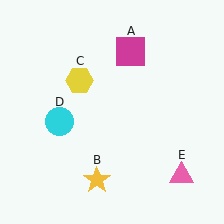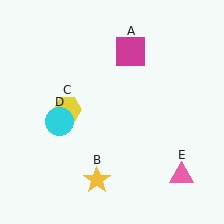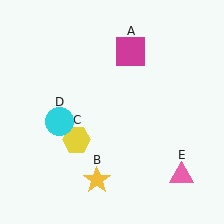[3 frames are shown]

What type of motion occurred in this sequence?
The yellow hexagon (object C) rotated counterclockwise around the center of the scene.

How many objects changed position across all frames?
1 object changed position: yellow hexagon (object C).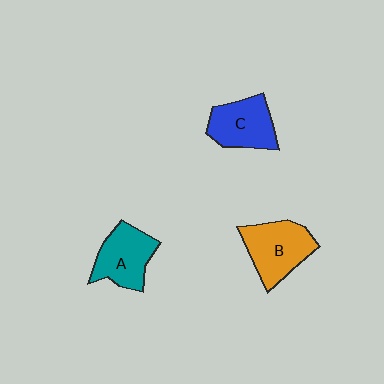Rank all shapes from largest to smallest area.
From largest to smallest: B (orange), A (teal), C (blue).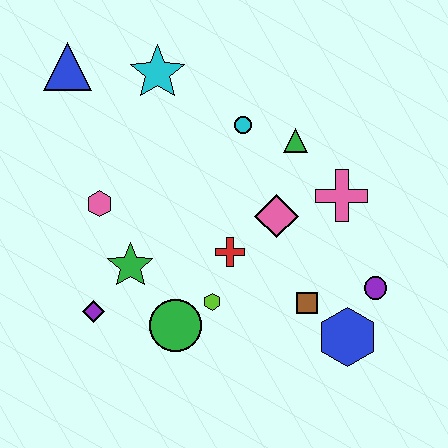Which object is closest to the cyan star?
The blue triangle is closest to the cyan star.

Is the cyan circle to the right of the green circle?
Yes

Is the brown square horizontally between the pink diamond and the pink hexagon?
No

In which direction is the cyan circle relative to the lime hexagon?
The cyan circle is above the lime hexagon.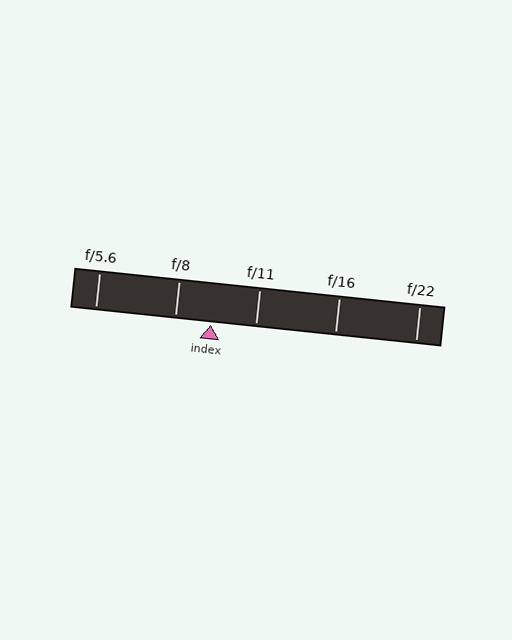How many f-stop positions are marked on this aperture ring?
There are 5 f-stop positions marked.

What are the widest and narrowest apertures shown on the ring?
The widest aperture shown is f/5.6 and the narrowest is f/22.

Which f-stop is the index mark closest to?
The index mark is closest to f/8.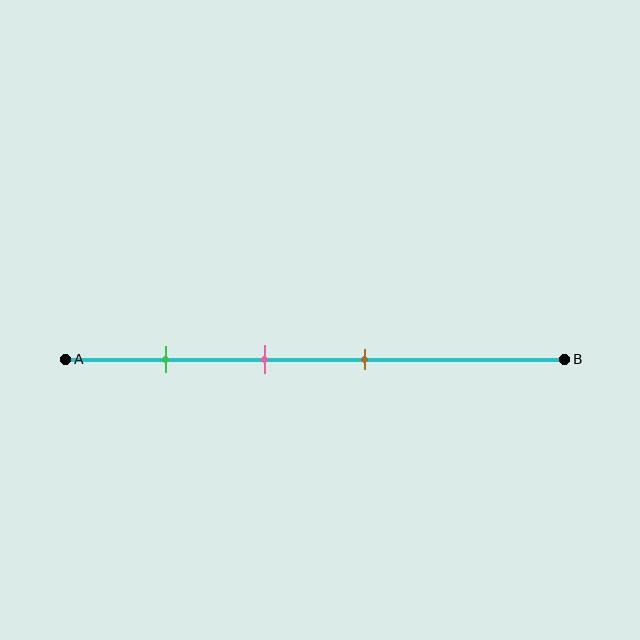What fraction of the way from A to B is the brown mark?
The brown mark is approximately 60% (0.6) of the way from A to B.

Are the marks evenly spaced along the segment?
Yes, the marks are approximately evenly spaced.